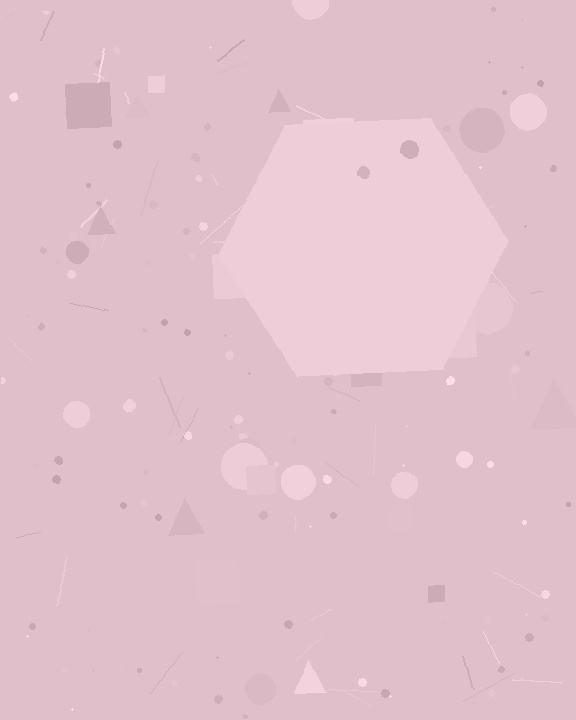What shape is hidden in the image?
A hexagon is hidden in the image.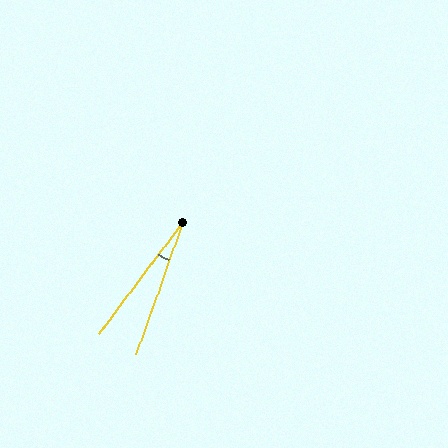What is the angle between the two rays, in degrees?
Approximately 18 degrees.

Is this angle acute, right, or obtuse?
It is acute.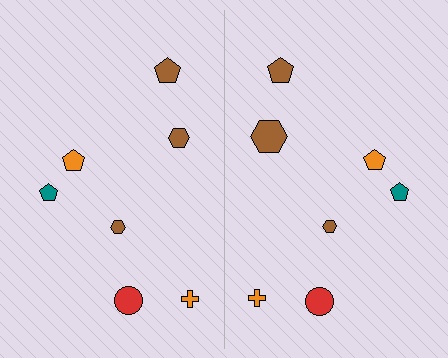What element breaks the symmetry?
The brown hexagon on the right side has a different size than its mirror counterpart.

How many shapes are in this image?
There are 14 shapes in this image.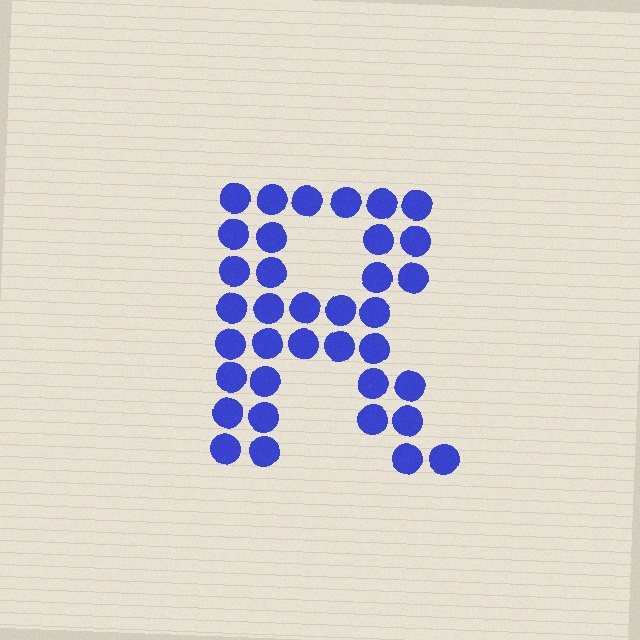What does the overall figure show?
The overall figure shows the letter R.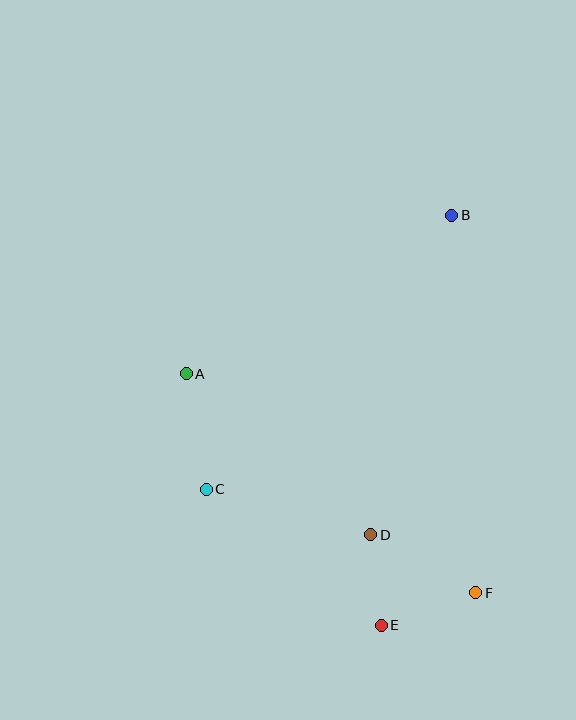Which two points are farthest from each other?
Points B and E are farthest from each other.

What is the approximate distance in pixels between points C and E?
The distance between C and E is approximately 221 pixels.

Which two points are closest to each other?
Points D and E are closest to each other.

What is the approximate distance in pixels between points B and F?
The distance between B and F is approximately 378 pixels.